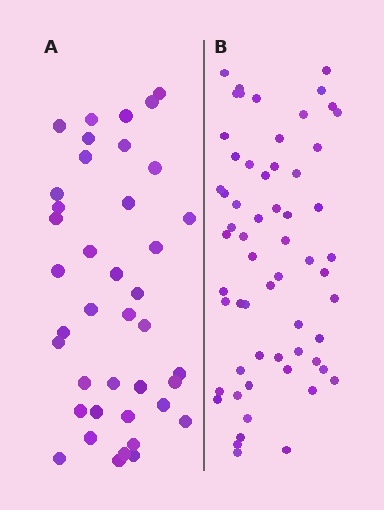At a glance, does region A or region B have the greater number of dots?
Region B (the right region) has more dots.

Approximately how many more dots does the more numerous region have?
Region B has approximately 20 more dots than region A.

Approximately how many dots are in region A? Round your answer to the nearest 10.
About 40 dots.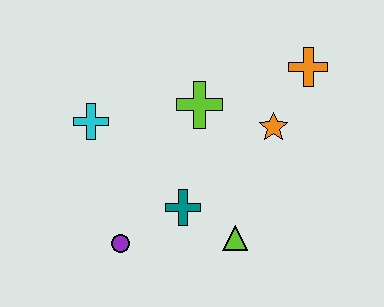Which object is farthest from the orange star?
The purple circle is farthest from the orange star.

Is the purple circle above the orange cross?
No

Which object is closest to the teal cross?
The lime triangle is closest to the teal cross.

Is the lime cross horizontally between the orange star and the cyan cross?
Yes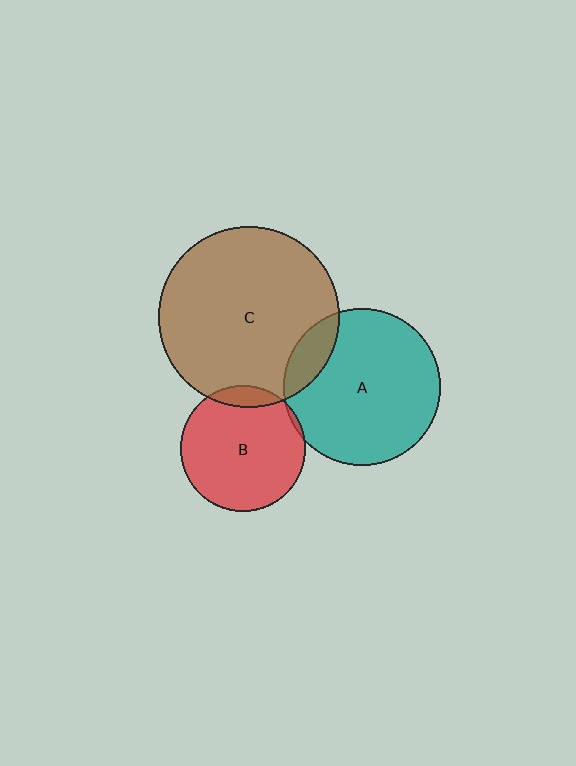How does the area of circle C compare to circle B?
Approximately 2.1 times.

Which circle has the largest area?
Circle C (brown).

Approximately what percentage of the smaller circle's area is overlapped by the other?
Approximately 10%.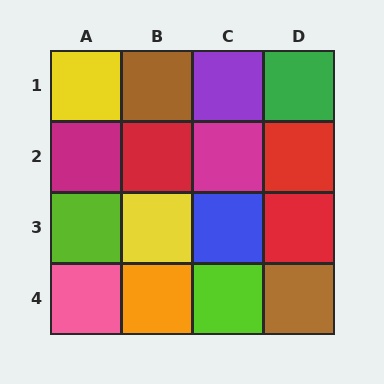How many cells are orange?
1 cell is orange.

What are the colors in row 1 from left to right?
Yellow, brown, purple, green.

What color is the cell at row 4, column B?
Orange.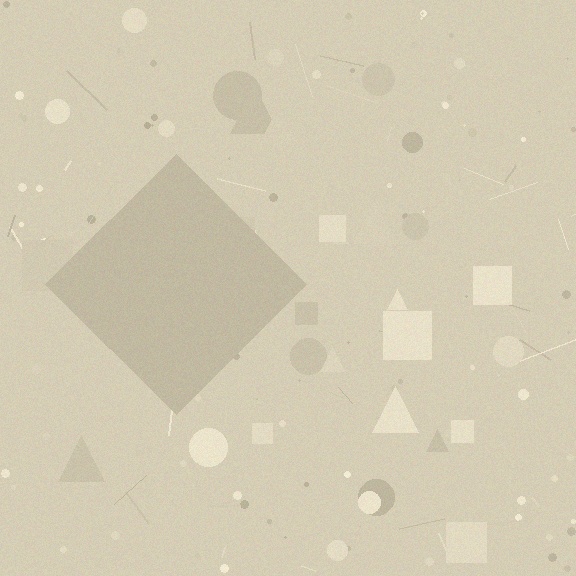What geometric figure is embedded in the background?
A diamond is embedded in the background.